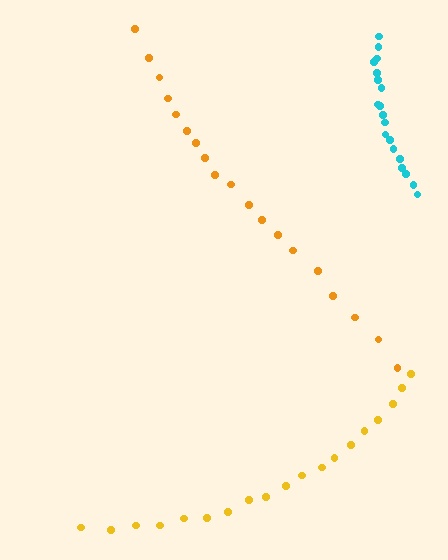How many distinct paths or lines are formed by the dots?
There are 3 distinct paths.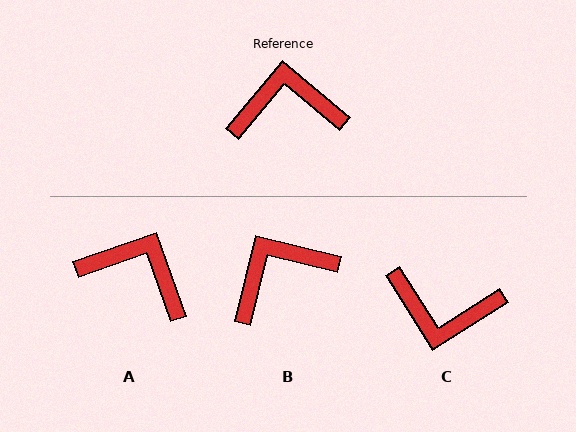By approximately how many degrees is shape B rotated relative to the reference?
Approximately 26 degrees counter-clockwise.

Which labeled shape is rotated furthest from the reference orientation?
C, about 162 degrees away.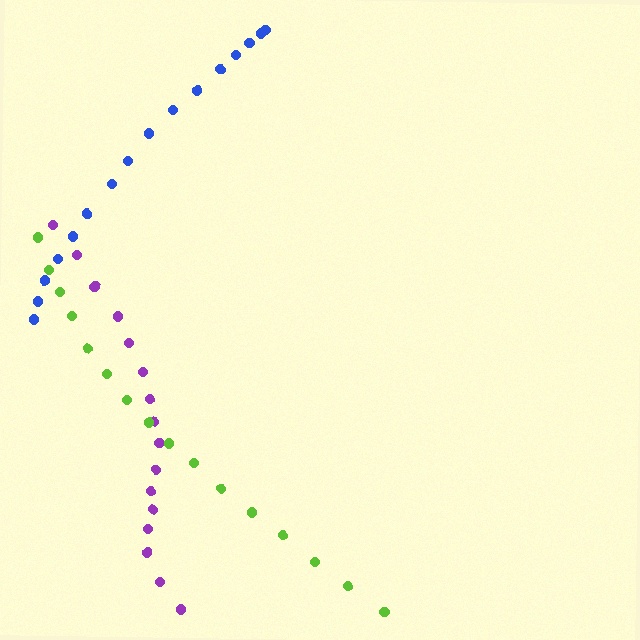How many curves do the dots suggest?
There are 3 distinct paths.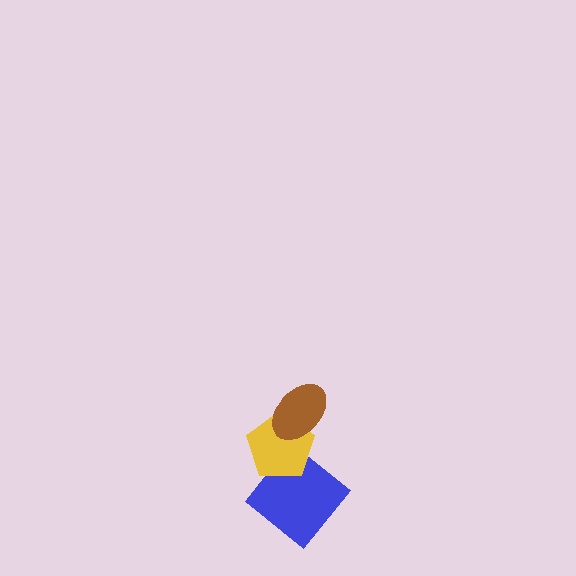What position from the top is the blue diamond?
The blue diamond is 3rd from the top.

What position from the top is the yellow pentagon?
The yellow pentagon is 2nd from the top.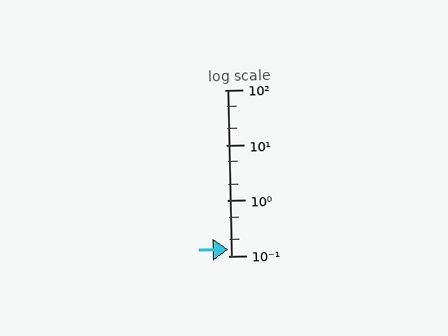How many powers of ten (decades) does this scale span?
The scale spans 3 decades, from 0.1 to 100.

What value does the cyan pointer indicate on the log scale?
The pointer indicates approximately 0.13.